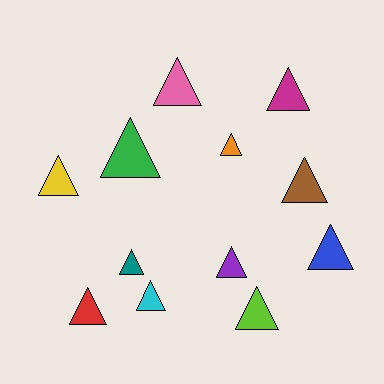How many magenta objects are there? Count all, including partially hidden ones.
There is 1 magenta object.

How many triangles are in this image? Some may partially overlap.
There are 12 triangles.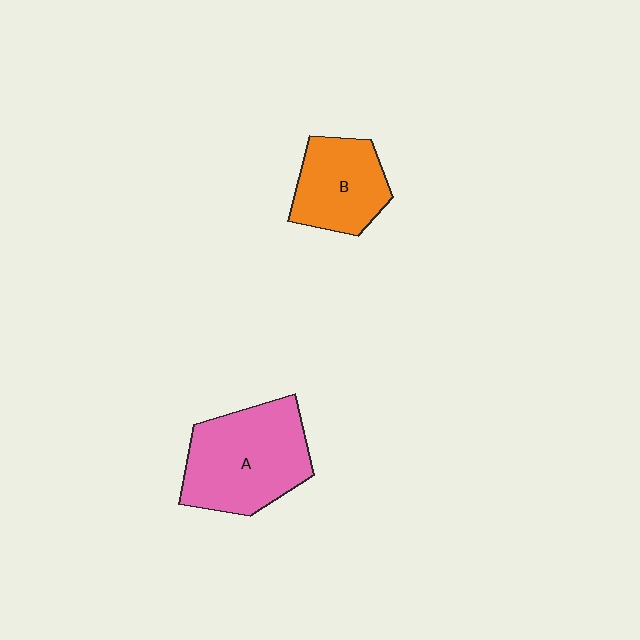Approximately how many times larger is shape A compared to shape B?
Approximately 1.5 times.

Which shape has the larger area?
Shape A (pink).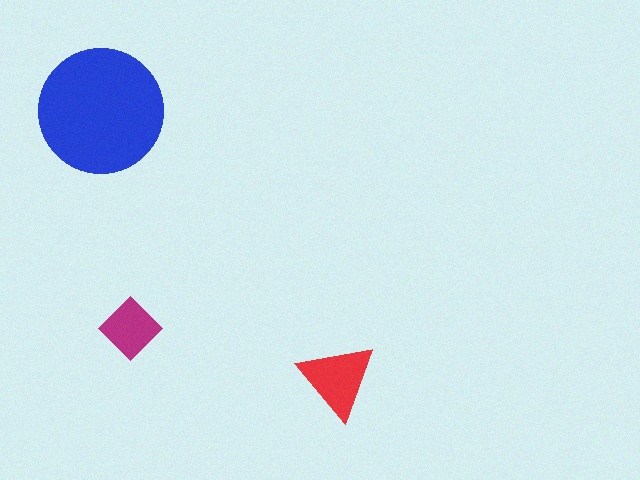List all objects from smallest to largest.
The magenta diamond, the red triangle, the blue circle.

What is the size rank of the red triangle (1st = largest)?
2nd.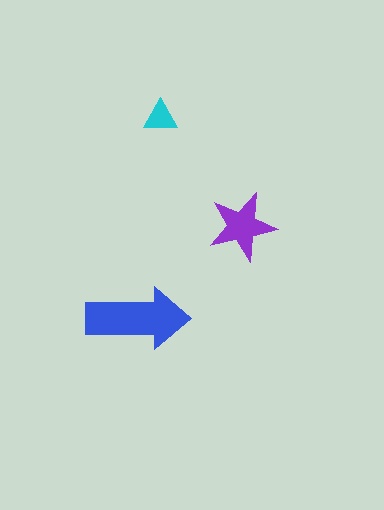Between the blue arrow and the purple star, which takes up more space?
The blue arrow.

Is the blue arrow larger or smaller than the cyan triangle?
Larger.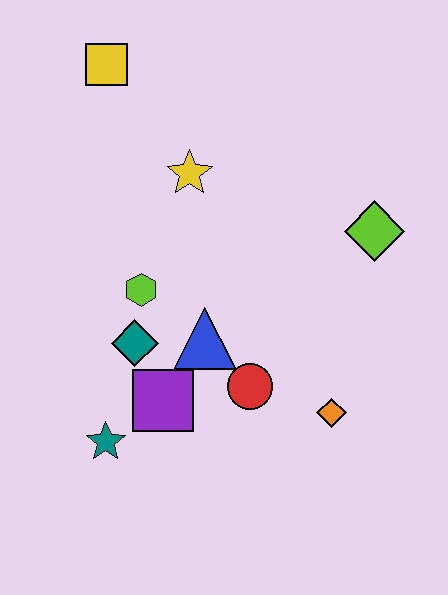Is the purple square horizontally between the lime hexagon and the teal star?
No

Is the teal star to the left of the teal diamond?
Yes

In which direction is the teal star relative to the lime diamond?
The teal star is to the left of the lime diamond.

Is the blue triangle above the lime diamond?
No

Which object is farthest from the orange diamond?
The yellow square is farthest from the orange diamond.